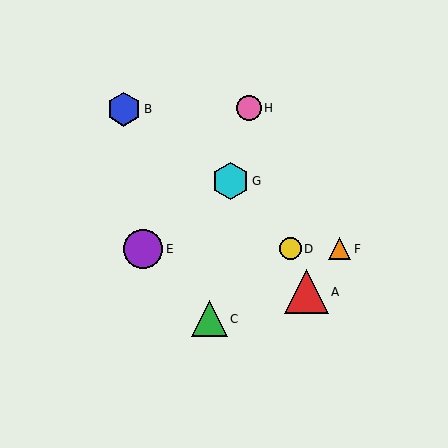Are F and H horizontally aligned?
No, F is at y≈249 and H is at y≈108.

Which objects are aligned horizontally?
Objects D, E, F are aligned horizontally.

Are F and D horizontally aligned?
Yes, both are at y≈249.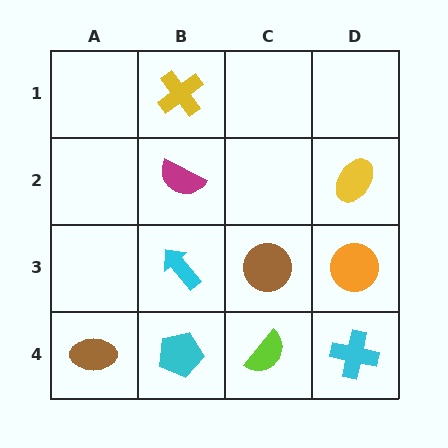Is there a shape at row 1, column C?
No, that cell is empty.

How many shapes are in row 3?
3 shapes.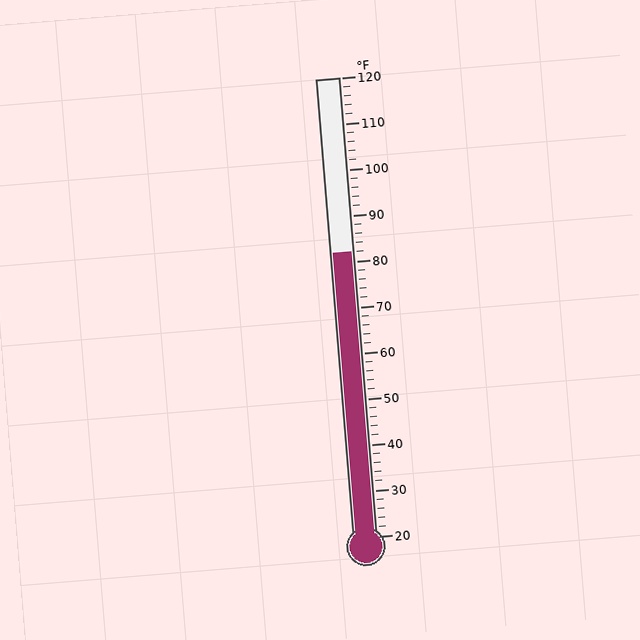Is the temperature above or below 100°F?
The temperature is below 100°F.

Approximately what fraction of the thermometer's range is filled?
The thermometer is filled to approximately 60% of its range.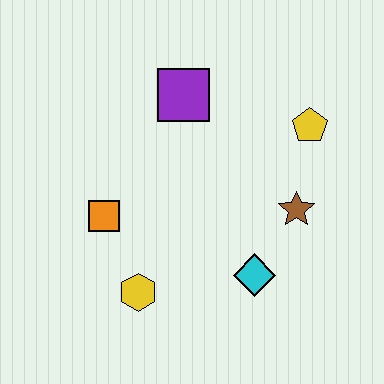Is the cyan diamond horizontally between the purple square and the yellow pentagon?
Yes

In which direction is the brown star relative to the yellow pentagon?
The brown star is below the yellow pentagon.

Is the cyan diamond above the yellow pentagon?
No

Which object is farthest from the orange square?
The yellow pentagon is farthest from the orange square.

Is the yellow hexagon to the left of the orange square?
No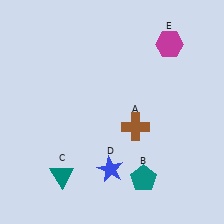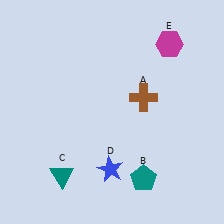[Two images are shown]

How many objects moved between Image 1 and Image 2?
1 object moved between the two images.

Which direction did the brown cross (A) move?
The brown cross (A) moved up.